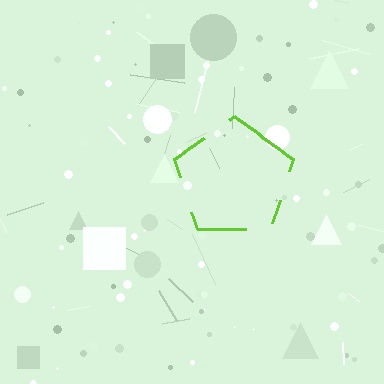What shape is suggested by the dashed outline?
The dashed outline suggests a pentagon.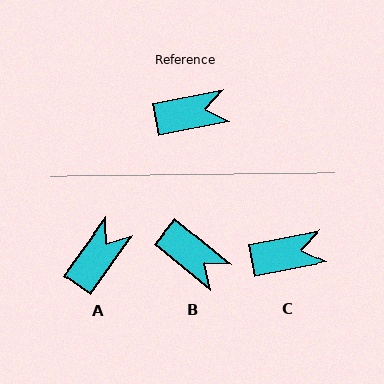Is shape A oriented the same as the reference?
No, it is off by about 44 degrees.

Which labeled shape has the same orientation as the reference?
C.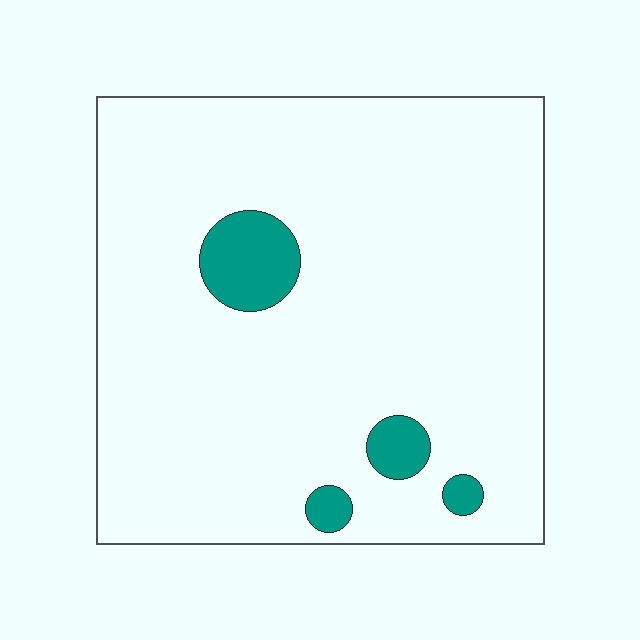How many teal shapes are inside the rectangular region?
4.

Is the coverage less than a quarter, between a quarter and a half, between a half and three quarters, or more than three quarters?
Less than a quarter.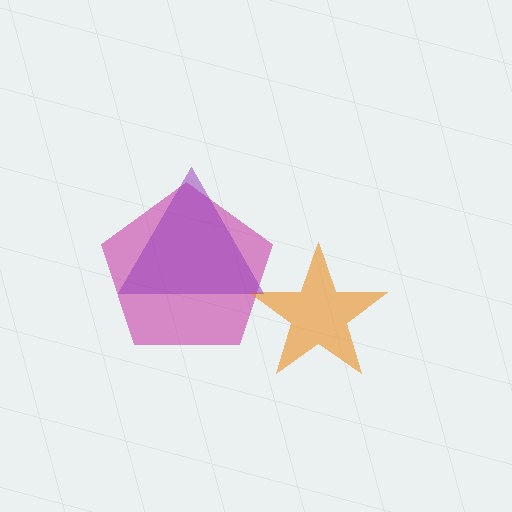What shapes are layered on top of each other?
The layered shapes are: a magenta pentagon, an orange star, a purple triangle.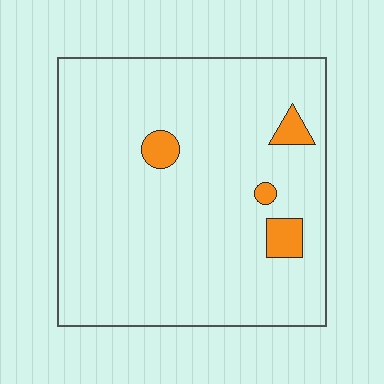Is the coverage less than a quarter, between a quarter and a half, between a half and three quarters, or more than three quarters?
Less than a quarter.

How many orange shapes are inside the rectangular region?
4.